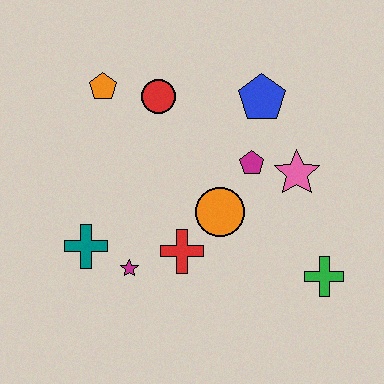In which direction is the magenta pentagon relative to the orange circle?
The magenta pentagon is above the orange circle.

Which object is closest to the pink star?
The magenta pentagon is closest to the pink star.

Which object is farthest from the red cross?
The orange pentagon is farthest from the red cross.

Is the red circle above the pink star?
Yes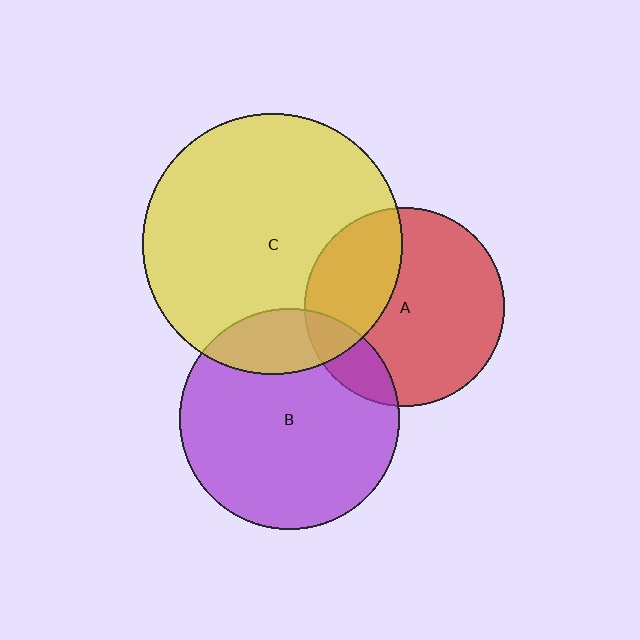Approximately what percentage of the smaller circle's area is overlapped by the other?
Approximately 20%.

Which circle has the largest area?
Circle C (yellow).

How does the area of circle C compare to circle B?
Approximately 1.4 times.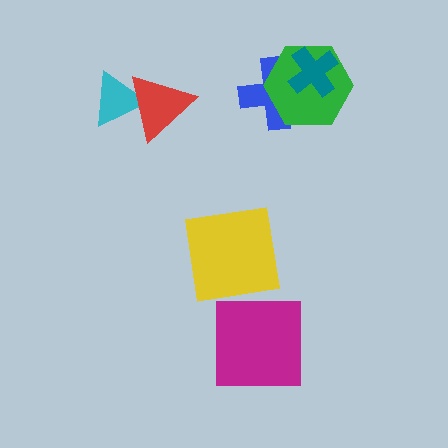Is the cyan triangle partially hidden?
Yes, it is partially covered by another shape.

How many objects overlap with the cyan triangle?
1 object overlaps with the cyan triangle.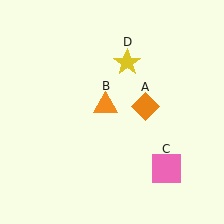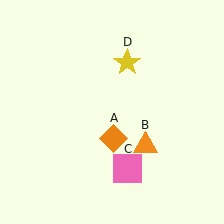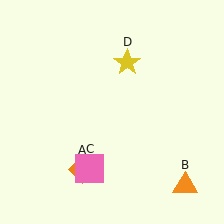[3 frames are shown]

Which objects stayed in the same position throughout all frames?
Yellow star (object D) remained stationary.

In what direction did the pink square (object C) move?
The pink square (object C) moved left.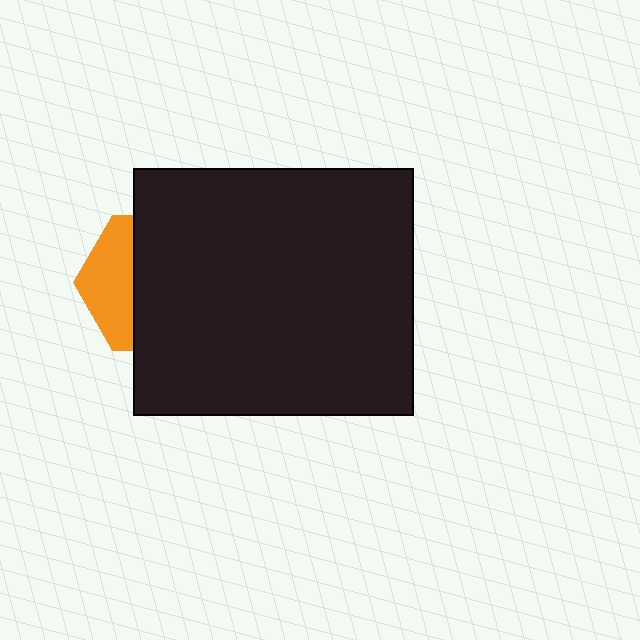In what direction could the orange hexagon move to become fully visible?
The orange hexagon could move left. That would shift it out from behind the black rectangle entirely.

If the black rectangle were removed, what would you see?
You would see the complete orange hexagon.